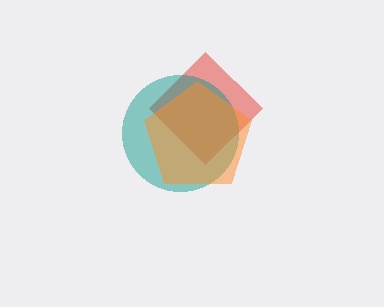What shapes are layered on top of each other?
The layered shapes are: a red diamond, a teal circle, an orange pentagon.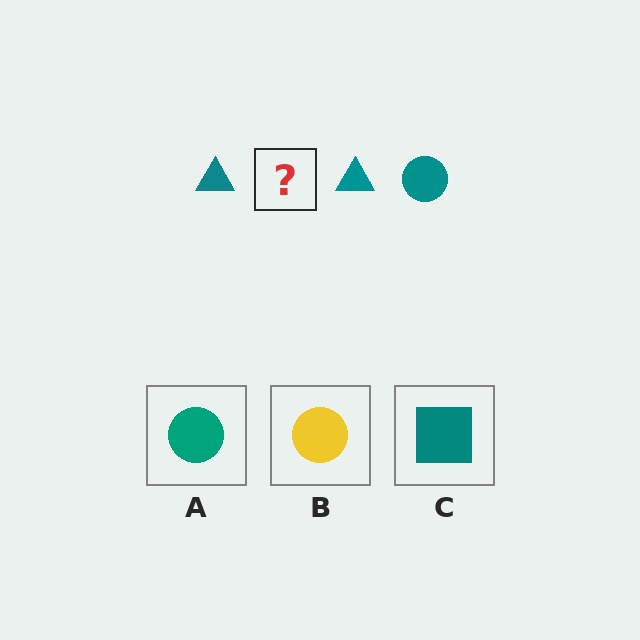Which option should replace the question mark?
Option A.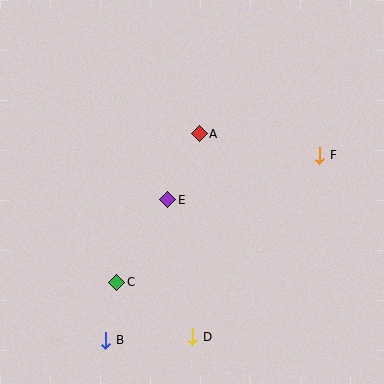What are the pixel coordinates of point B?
Point B is at (106, 340).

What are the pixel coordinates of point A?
Point A is at (199, 134).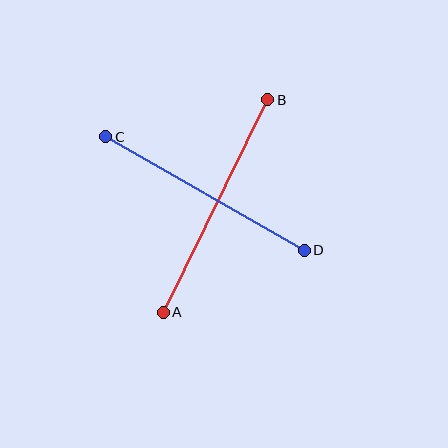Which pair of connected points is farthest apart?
Points A and B are farthest apart.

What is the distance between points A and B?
The distance is approximately 237 pixels.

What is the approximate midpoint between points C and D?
The midpoint is at approximately (205, 193) pixels.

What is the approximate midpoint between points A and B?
The midpoint is at approximately (216, 206) pixels.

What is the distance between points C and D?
The distance is approximately 229 pixels.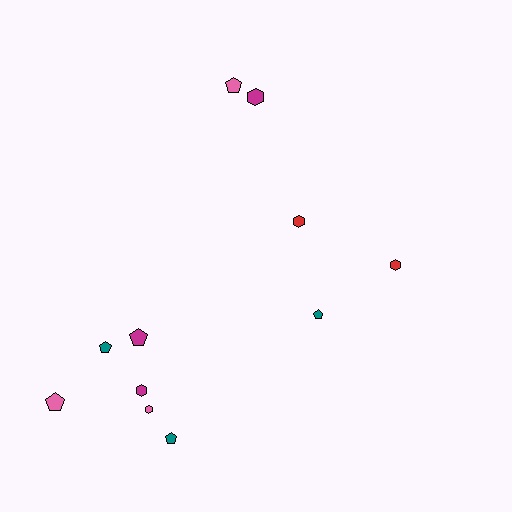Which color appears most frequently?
Pink, with 3 objects.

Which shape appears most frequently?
Pentagon, with 6 objects.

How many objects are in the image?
There are 11 objects.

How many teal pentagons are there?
There are 3 teal pentagons.